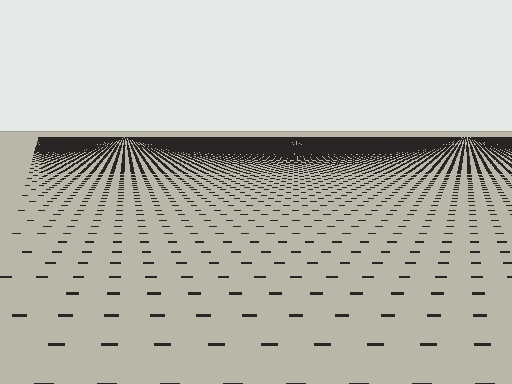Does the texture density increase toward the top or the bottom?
Density increases toward the top.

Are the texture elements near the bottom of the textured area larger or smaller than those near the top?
Larger. Near the bottom, elements are closer to the viewer and appear at a bigger on-screen size.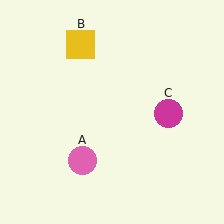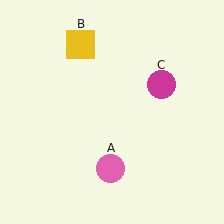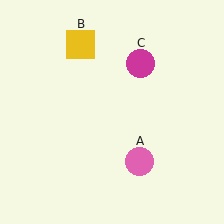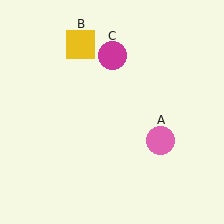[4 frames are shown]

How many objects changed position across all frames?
2 objects changed position: pink circle (object A), magenta circle (object C).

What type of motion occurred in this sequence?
The pink circle (object A), magenta circle (object C) rotated counterclockwise around the center of the scene.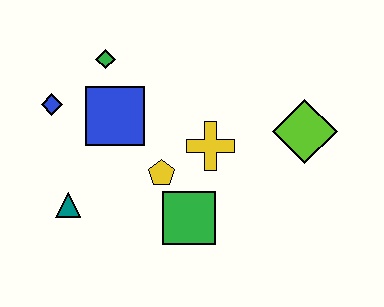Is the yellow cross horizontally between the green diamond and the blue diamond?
No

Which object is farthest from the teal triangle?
The lime diamond is farthest from the teal triangle.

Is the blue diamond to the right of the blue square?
No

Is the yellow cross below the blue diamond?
Yes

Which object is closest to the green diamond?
The blue square is closest to the green diamond.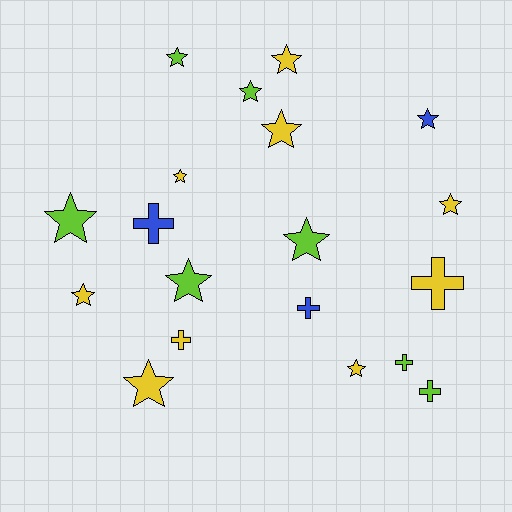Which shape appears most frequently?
Star, with 13 objects.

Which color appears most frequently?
Yellow, with 9 objects.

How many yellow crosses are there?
There are 2 yellow crosses.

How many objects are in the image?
There are 19 objects.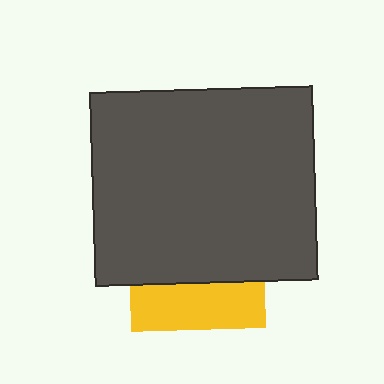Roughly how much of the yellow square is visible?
A small part of it is visible (roughly 34%).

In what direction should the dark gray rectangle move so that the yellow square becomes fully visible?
The dark gray rectangle should move up. That is the shortest direction to clear the overlap and leave the yellow square fully visible.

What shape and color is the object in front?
The object in front is a dark gray rectangle.